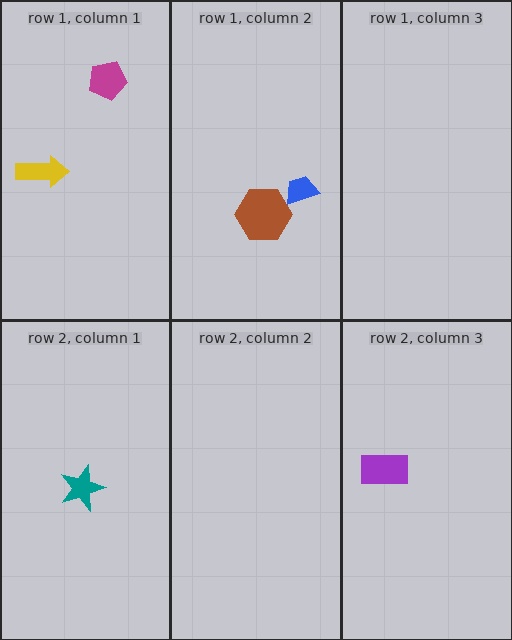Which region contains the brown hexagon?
The row 1, column 2 region.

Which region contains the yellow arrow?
The row 1, column 1 region.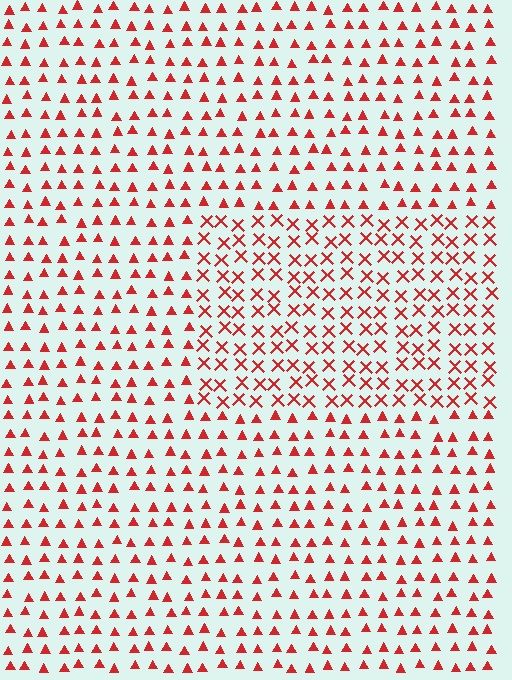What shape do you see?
I see a rectangle.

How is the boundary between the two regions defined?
The boundary is defined by a change in element shape: X marks inside vs. triangles outside. All elements share the same color and spacing.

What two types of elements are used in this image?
The image uses X marks inside the rectangle region and triangles outside it.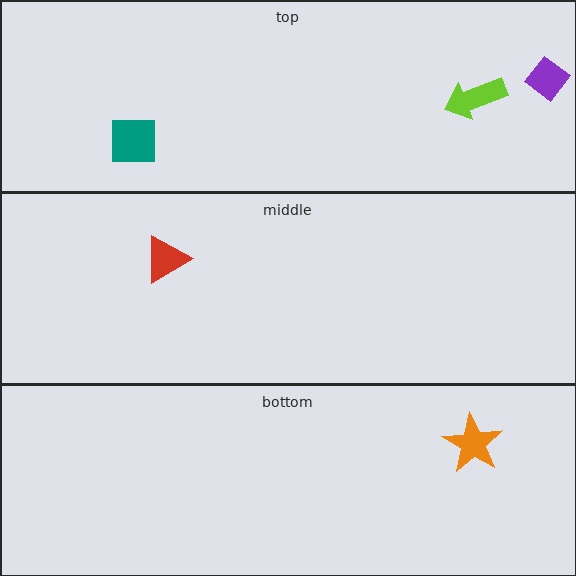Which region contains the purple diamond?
The top region.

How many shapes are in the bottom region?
1.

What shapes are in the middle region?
The red triangle.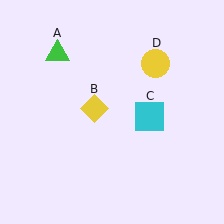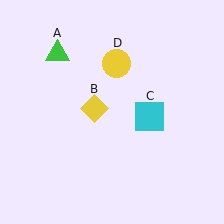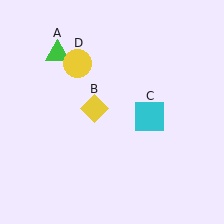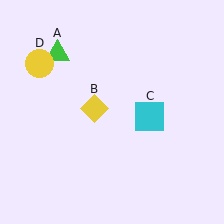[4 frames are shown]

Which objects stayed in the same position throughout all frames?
Green triangle (object A) and yellow diamond (object B) and cyan square (object C) remained stationary.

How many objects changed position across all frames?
1 object changed position: yellow circle (object D).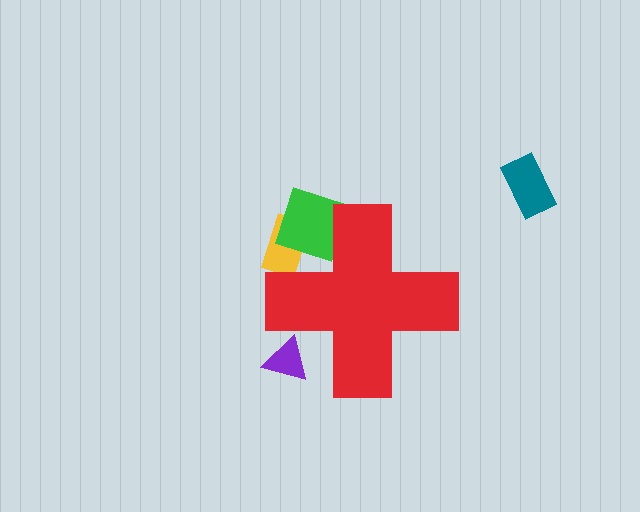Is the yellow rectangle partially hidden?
Yes, the yellow rectangle is partially hidden behind the red cross.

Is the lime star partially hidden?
Yes, the lime star is partially hidden behind the red cross.